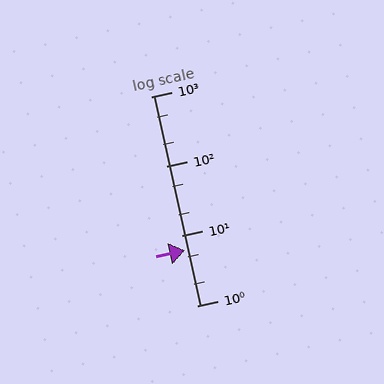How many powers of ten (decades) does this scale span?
The scale spans 3 decades, from 1 to 1000.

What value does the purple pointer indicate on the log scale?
The pointer indicates approximately 6.2.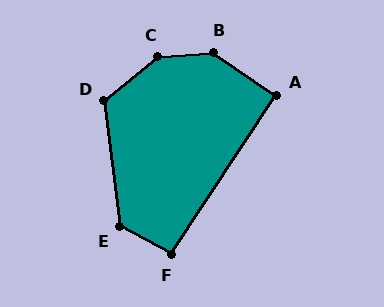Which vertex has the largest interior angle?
C, at approximately 144 degrees.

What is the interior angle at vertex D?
Approximately 122 degrees (obtuse).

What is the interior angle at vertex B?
Approximately 143 degrees (obtuse).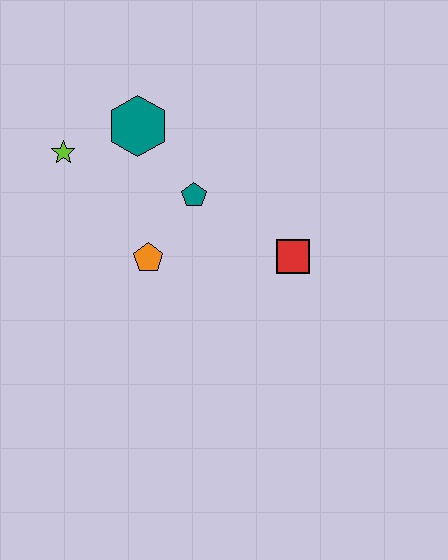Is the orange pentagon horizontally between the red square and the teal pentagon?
No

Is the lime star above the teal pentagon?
Yes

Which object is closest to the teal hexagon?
The lime star is closest to the teal hexagon.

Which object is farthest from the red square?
The lime star is farthest from the red square.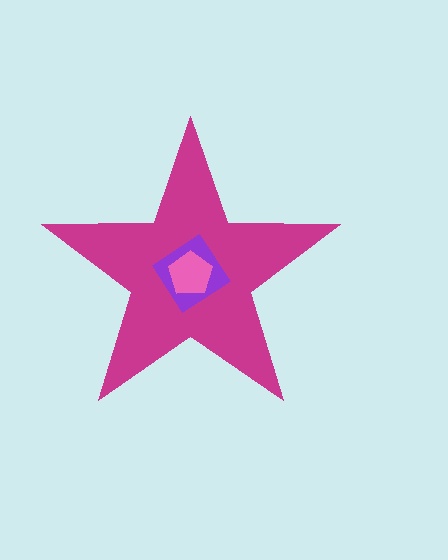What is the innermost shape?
The pink pentagon.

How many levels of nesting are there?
3.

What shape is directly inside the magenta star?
The purple diamond.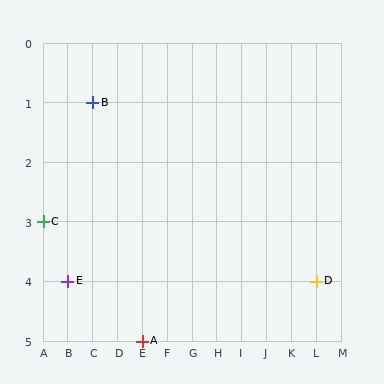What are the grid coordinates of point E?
Point E is at grid coordinates (B, 4).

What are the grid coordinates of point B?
Point B is at grid coordinates (C, 1).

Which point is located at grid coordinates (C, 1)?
Point B is at (C, 1).